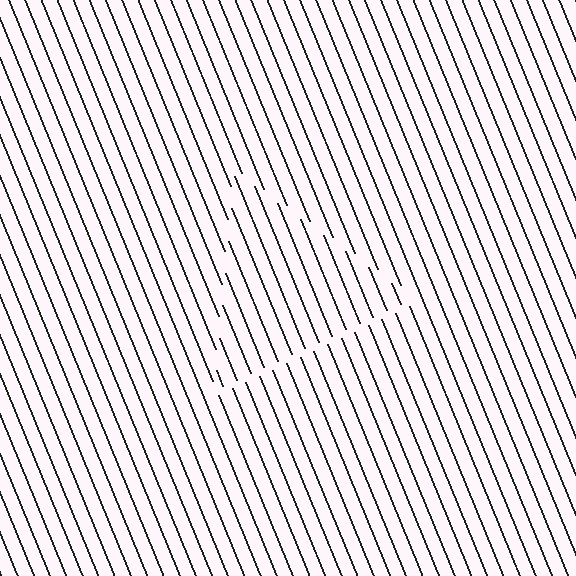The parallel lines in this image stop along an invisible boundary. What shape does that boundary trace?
An illusory triangle. The interior of the shape contains the same grating, shifted by half a period — the contour is defined by the phase discontinuity where line-ends from the inner and outer gratings abut.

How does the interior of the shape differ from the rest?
The interior of the shape contains the same grating, shifted by half a period — the contour is defined by the phase discontinuity where line-ends from the inner and outer gratings abut.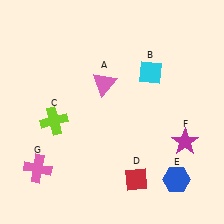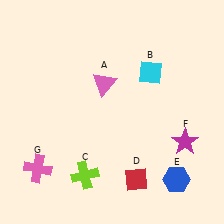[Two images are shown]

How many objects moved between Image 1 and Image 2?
1 object moved between the two images.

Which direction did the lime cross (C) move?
The lime cross (C) moved down.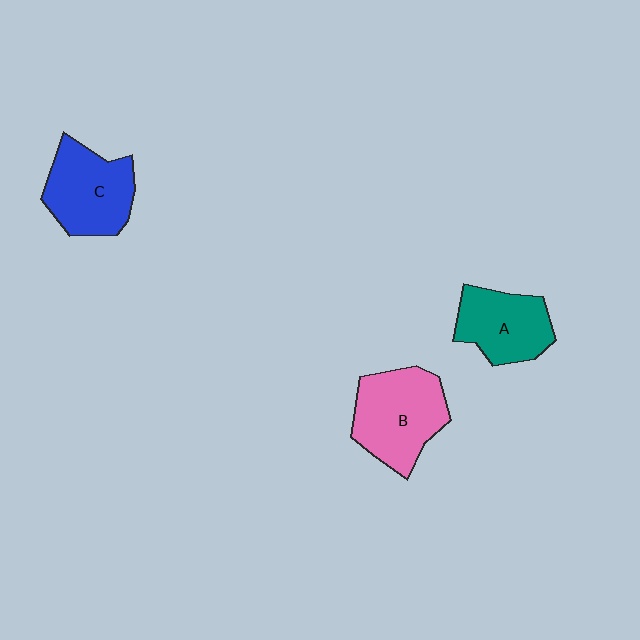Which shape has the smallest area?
Shape A (teal).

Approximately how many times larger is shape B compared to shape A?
Approximately 1.3 times.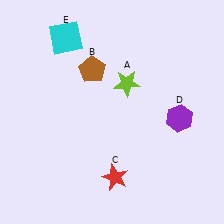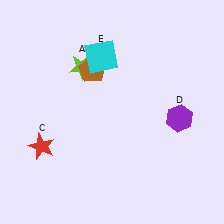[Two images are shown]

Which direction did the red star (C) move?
The red star (C) moved left.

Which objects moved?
The objects that moved are: the lime star (A), the red star (C), the cyan square (E).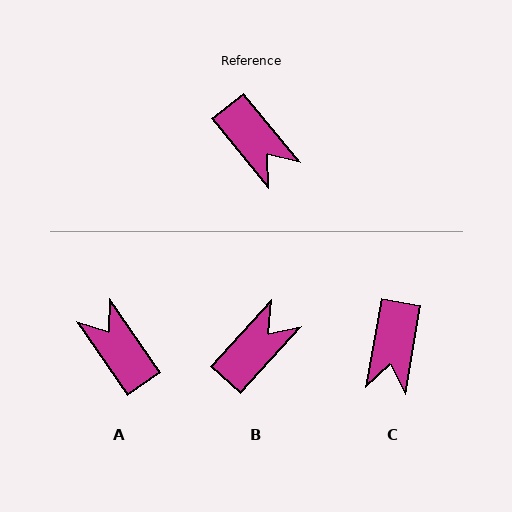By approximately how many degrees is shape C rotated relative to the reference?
Approximately 49 degrees clockwise.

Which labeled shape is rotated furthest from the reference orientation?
A, about 175 degrees away.